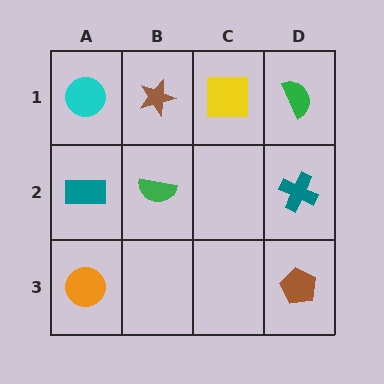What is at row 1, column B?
A brown star.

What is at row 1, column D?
A green semicircle.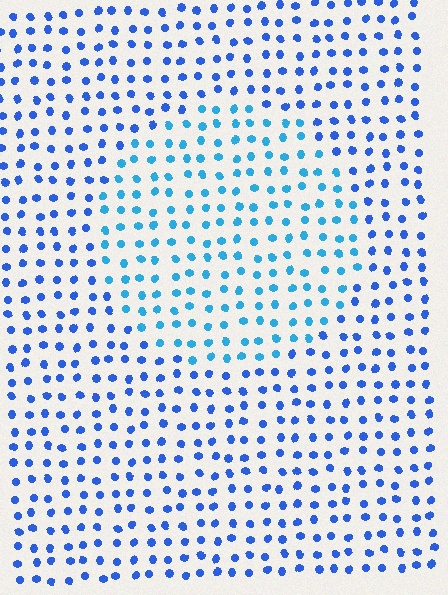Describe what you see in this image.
The image is filled with small blue elements in a uniform arrangement. A circle-shaped region is visible where the elements are tinted to a slightly different hue, forming a subtle color boundary.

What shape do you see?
I see a circle.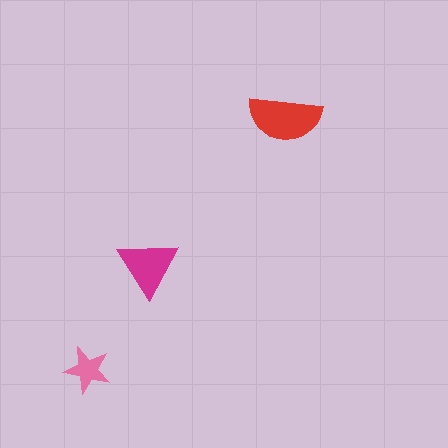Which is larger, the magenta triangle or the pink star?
The magenta triangle.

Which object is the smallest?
The pink star.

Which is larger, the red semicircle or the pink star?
The red semicircle.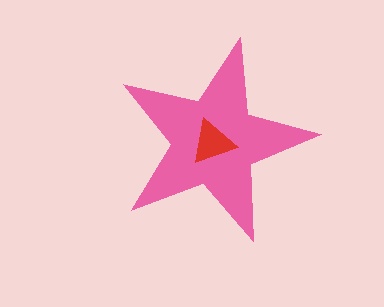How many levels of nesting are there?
2.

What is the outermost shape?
The pink star.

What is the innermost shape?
The red triangle.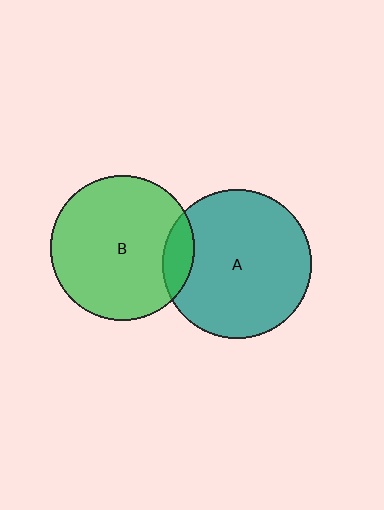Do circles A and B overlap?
Yes.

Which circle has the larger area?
Circle A (teal).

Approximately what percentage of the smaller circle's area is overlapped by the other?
Approximately 10%.